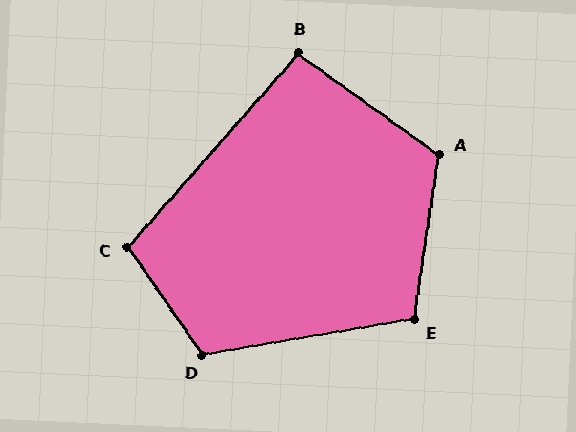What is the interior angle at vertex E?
Approximately 108 degrees (obtuse).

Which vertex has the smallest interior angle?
B, at approximately 96 degrees.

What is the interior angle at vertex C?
Approximately 104 degrees (obtuse).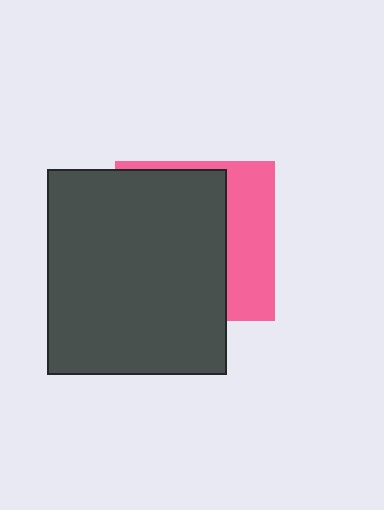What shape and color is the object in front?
The object in front is a dark gray rectangle.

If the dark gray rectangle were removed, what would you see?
You would see the complete pink square.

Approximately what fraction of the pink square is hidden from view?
Roughly 66% of the pink square is hidden behind the dark gray rectangle.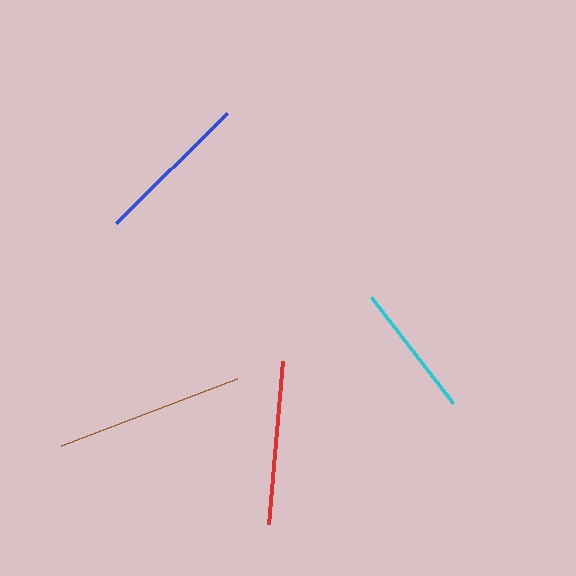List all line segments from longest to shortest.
From longest to shortest: brown, red, blue, cyan.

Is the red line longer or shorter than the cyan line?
The red line is longer than the cyan line.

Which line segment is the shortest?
The cyan line is the shortest at approximately 134 pixels.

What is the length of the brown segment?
The brown segment is approximately 188 pixels long.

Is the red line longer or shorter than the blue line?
The red line is longer than the blue line.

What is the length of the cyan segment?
The cyan segment is approximately 134 pixels long.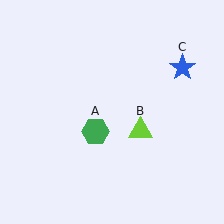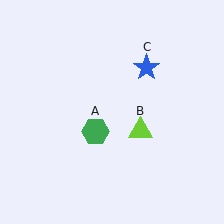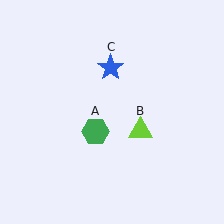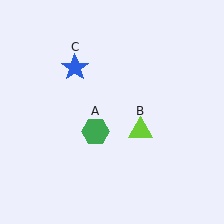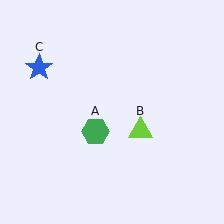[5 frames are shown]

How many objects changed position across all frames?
1 object changed position: blue star (object C).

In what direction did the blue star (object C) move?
The blue star (object C) moved left.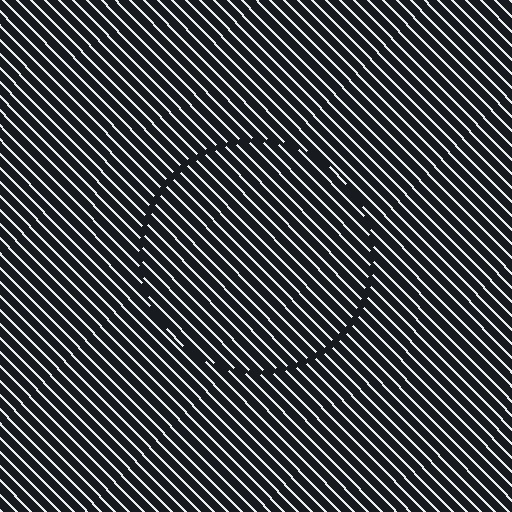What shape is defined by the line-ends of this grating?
An illusory circle. The interior of the shape contains the same grating, shifted by half a period — the contour is defined by the phase discontinuity where line-ends from the inner and outer gratings abut.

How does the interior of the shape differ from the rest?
The interior of the shape contains the same grating, shifted by half a period — the contour is defined by the phase discontinuity where line-ends from the inner and outer gratings abut.